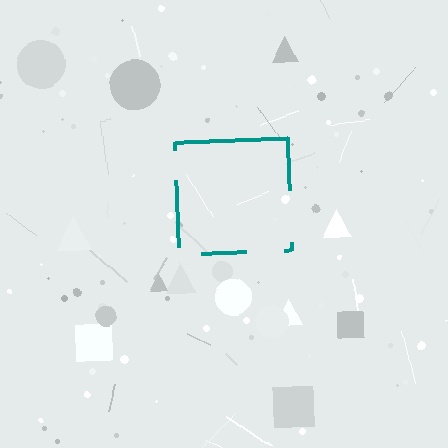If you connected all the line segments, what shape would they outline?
They would outline a square.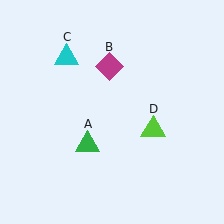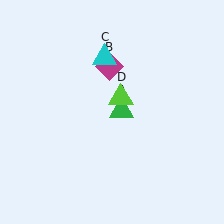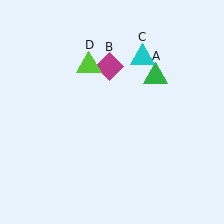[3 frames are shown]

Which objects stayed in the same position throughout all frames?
Magenta diamond (object B) remained stationary.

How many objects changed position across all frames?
3 objects changed position: green triangle (object A), cyan triangle (object C), lime triangle (object D).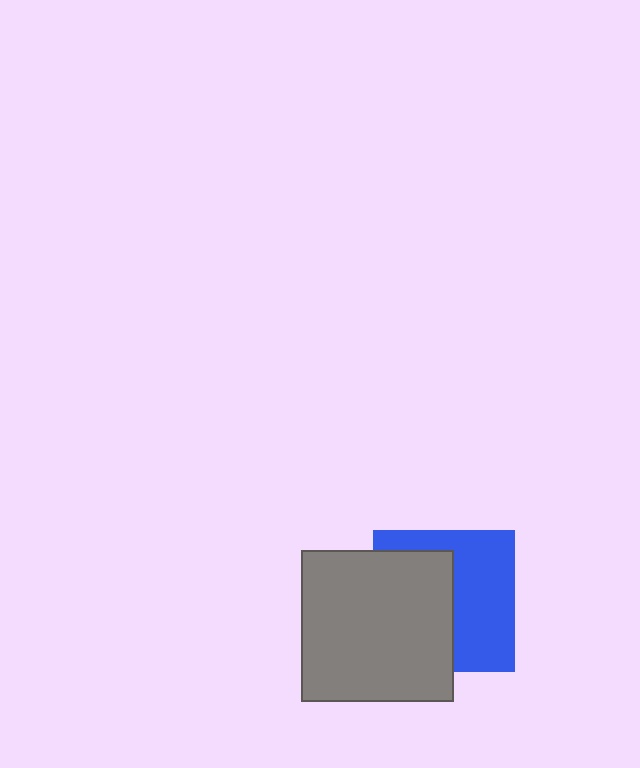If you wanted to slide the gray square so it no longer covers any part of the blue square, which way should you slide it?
Slide it left — that is the most direct way to separate the two shapes.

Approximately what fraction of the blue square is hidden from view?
Roughly 48% of the blue square is hidden behind the gray square.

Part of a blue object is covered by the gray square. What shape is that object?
It is a square.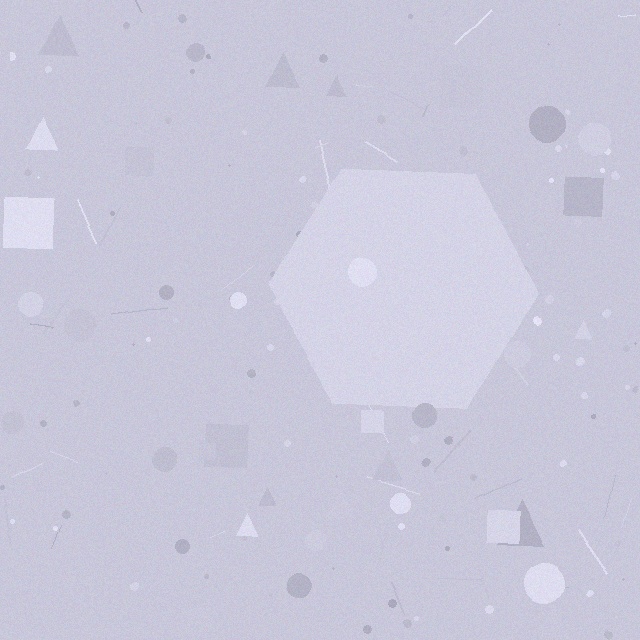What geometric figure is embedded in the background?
A hexagon is embedded in the background.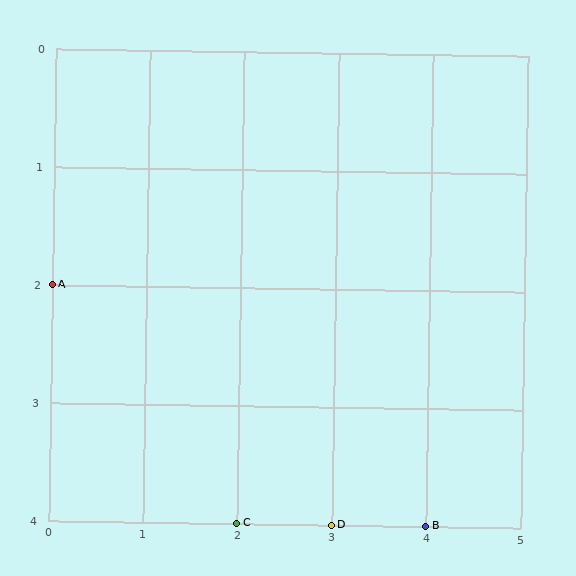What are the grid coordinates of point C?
Point C is at grid coordinates (2, 4).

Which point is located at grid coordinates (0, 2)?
Point A is at (0, 2).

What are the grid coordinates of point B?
Point B is at grid coordinates (4, 4).